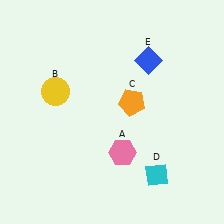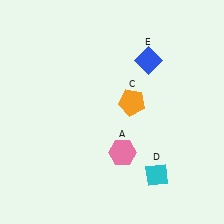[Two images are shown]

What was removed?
The yellow circle (B) was removed in Image 2.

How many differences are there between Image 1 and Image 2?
There is 1 difference between the two images.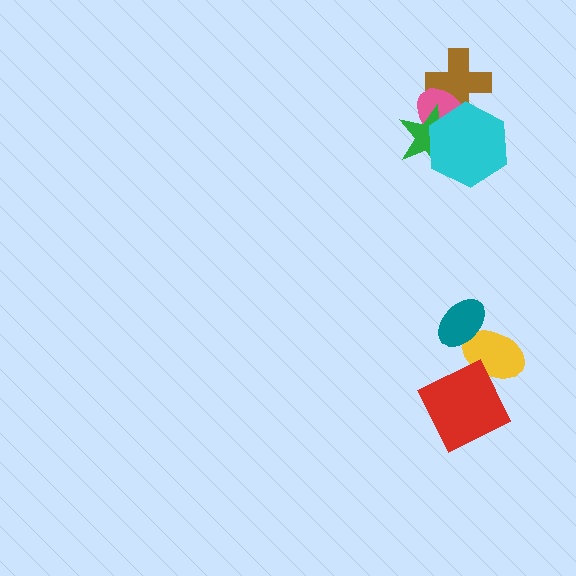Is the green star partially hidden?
Yes, it is partially covered by another shape.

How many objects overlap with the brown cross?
2 objects overlap with the brown cross.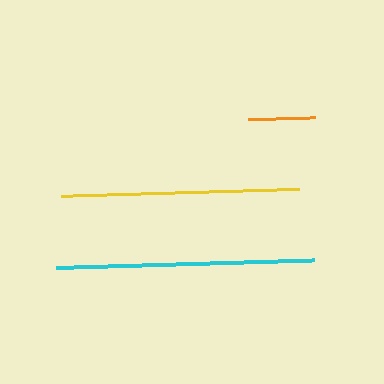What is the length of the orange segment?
The orange segment is approximately 67 pixels long.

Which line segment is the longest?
The cyan line is the longest at approximately 258 pixels.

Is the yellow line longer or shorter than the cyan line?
The cyan line is longer than the yellow line.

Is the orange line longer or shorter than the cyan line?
The cyan line is longer than the orange line.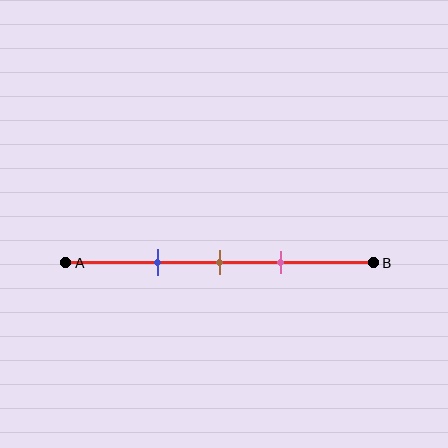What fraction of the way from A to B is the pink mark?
The pink mark is approximately 70% (0.7) of the way from A to B.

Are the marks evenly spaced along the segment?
Yes, the marks are approximately evenly spaced.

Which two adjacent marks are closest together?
The brown and pink marks are the closest adjacent pair.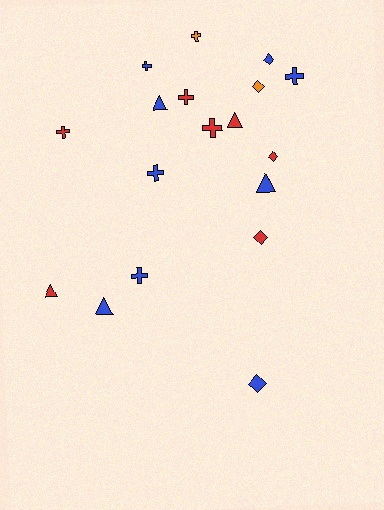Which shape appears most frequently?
Cross, with 8 objects.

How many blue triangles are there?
There are 3 blue triangles.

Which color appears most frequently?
Blue, with 9 objects.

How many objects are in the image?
There are 18 objects.